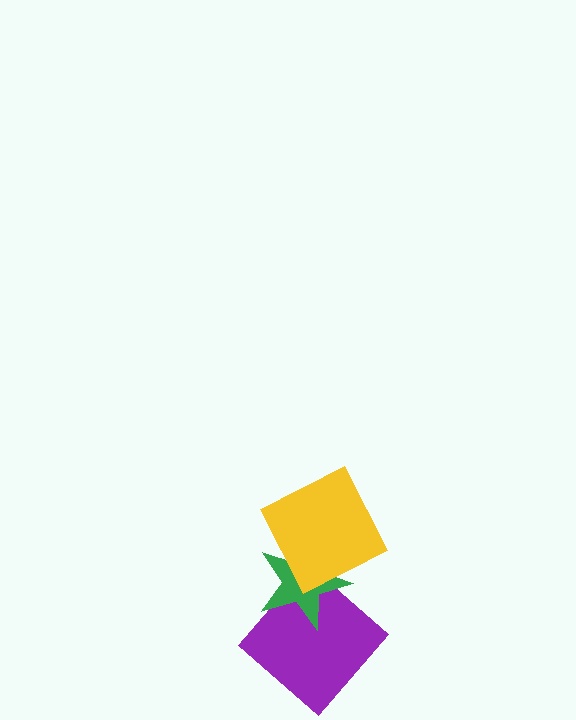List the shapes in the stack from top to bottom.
From top to bottom: the yellow square, the green star, the purple diamond.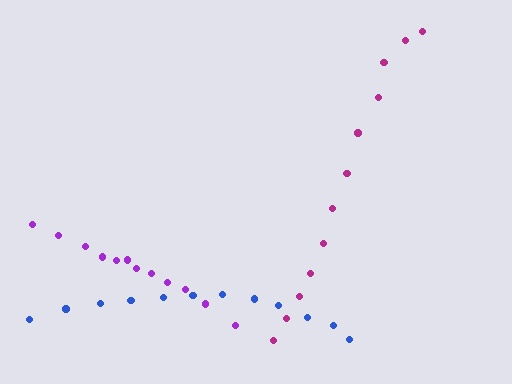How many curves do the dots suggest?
There are 3 distinct paths.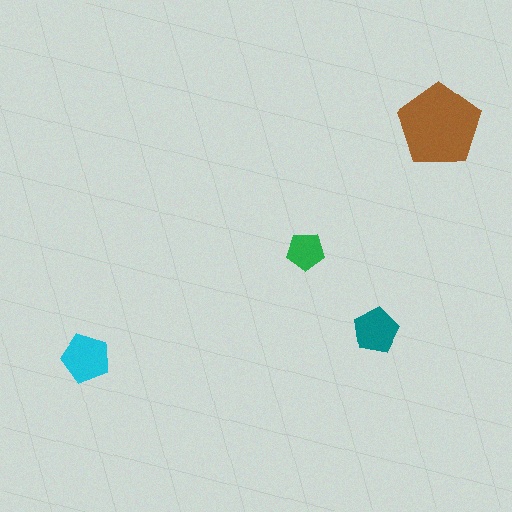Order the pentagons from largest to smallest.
the brown one, the cyan one, the teal one, the green one.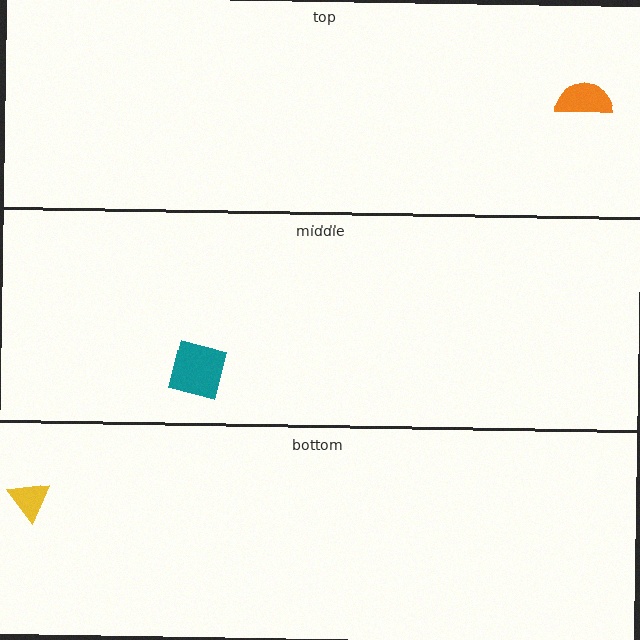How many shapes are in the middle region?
1.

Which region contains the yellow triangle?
The bottom region.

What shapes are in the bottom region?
The yellow triangle.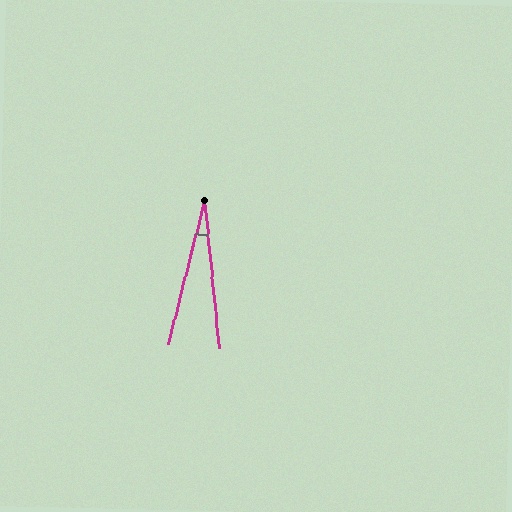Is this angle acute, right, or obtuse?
It is acute.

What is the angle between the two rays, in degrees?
Approximately 20 degrees.